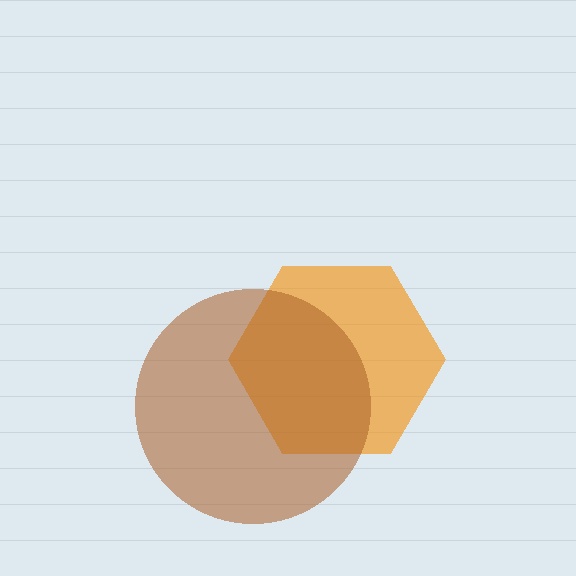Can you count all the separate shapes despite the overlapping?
Yes, there are 2 separate shapes.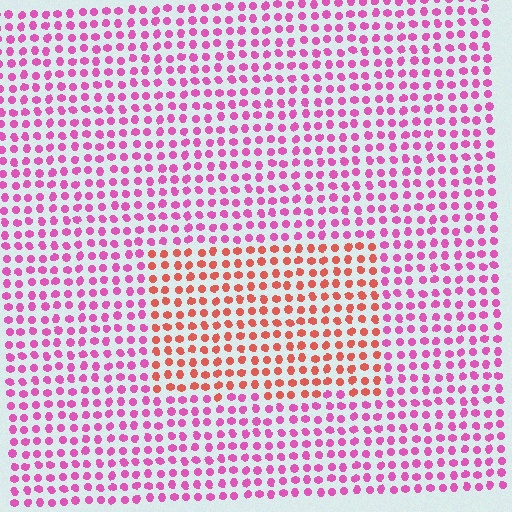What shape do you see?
I see a rectangle.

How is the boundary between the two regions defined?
The boundary is defined purely by a slight shift in hue (about 46 degrees). Spacing, size, and orientation are identical on both sides.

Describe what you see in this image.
The image is filled with small pink elements in a uniform arrangement. A rectangle-shaped region is visible where the elements are tinted to a slightly different hue, forming a subtle color boundary.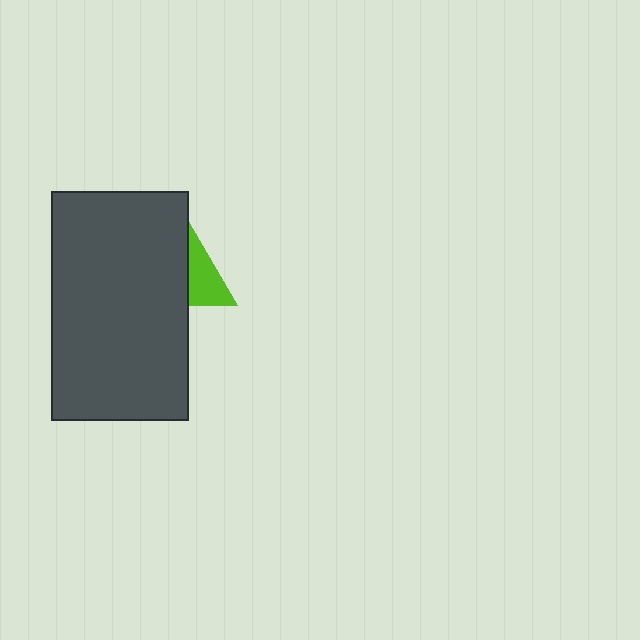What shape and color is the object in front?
The object in front is a dark gray rectangle.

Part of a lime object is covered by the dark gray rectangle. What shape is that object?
It is a triangle.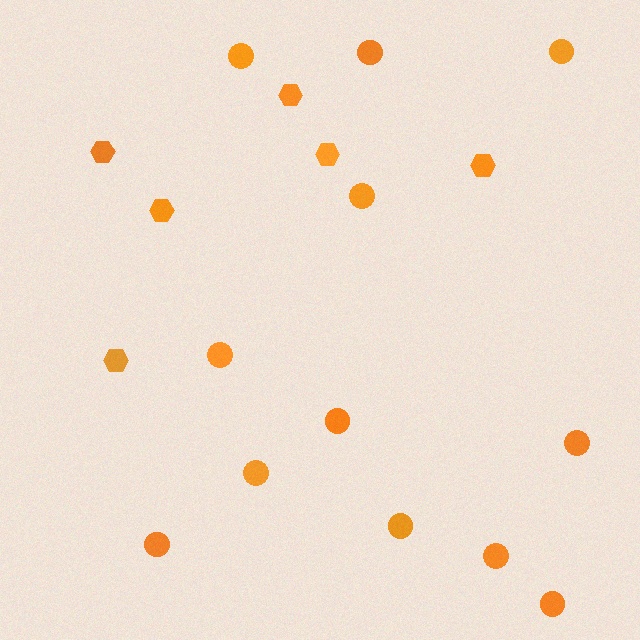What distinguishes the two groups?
There are 2 groups: one group of hexagons (6) and one group of circles (12).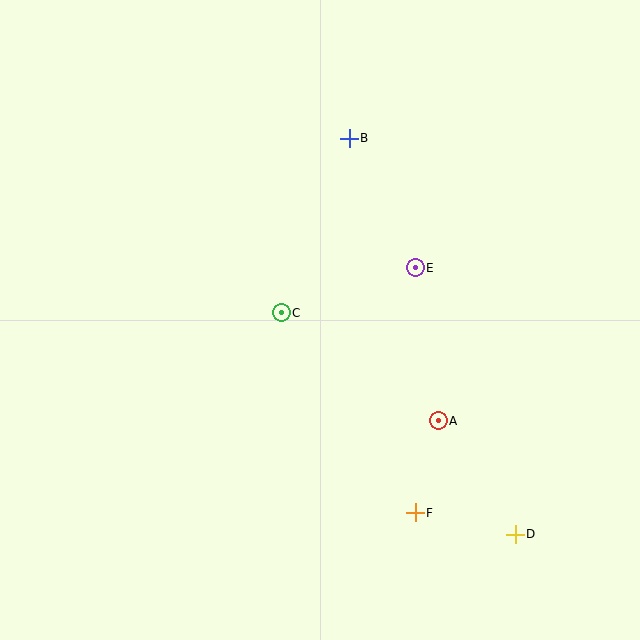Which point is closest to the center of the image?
Point C at (281, 313) is closest to the center.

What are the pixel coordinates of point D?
Point D is at (515, 534).